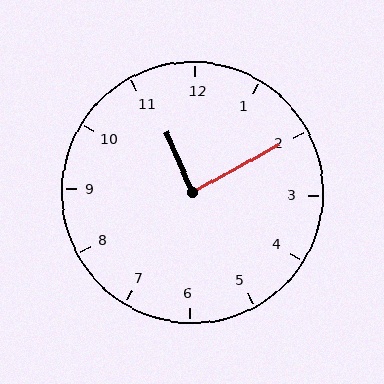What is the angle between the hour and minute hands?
Approximately 85 degrees.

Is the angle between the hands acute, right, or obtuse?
It is right.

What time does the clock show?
11:10.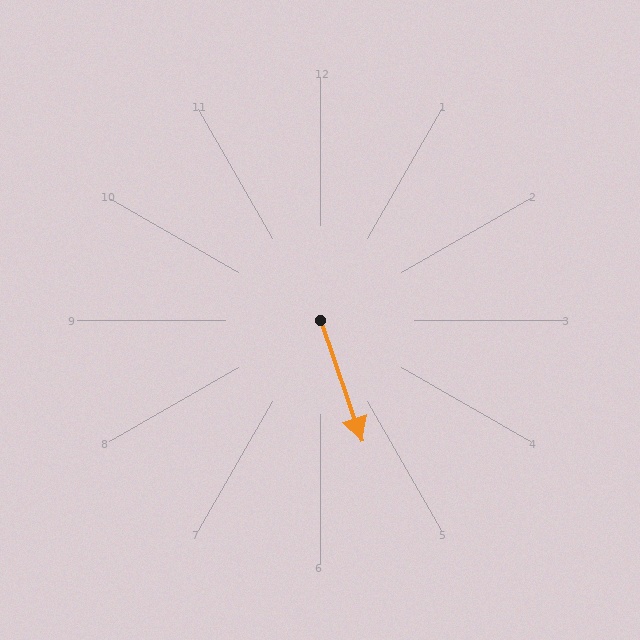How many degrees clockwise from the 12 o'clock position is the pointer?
Approximately 161 degrees.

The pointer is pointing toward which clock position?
Roughly 5 o'clock.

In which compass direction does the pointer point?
South.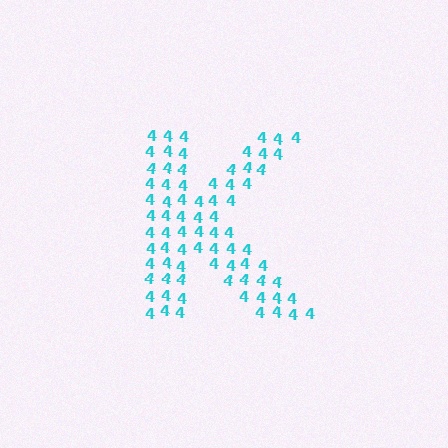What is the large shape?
The large shape is the letter K.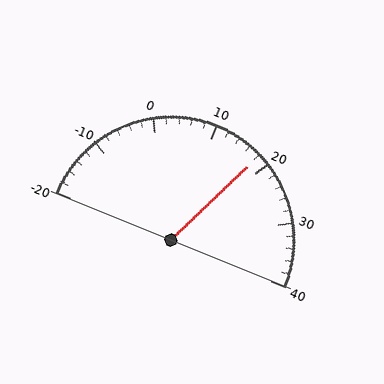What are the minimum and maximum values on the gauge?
The gauge ranges from -20 to 40.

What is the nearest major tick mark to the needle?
The nearest major tick mark is 20.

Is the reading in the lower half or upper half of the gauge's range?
The reading is in the upper half of the range (-20 to 40).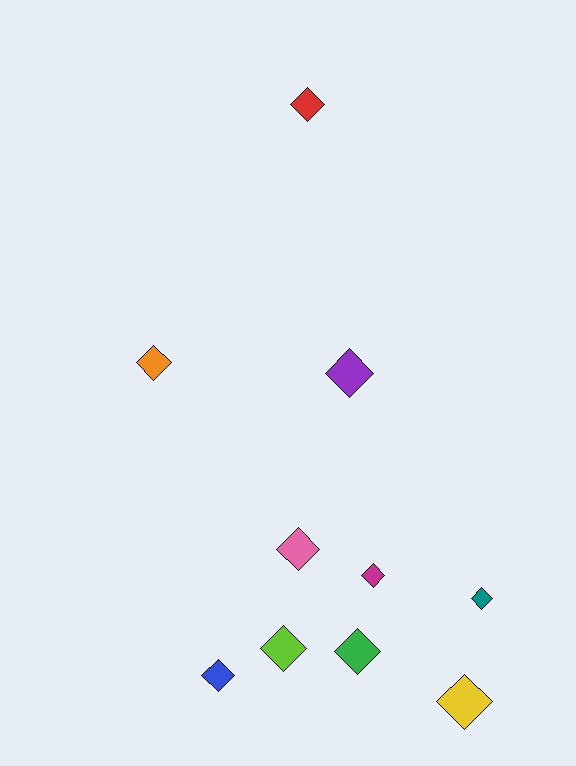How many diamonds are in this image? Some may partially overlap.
There are 10 diamonds.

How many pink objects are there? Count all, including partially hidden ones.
There is 1 pink object.